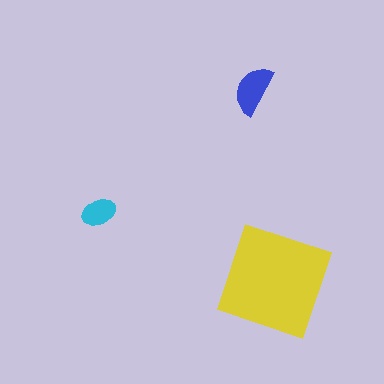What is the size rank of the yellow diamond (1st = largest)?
1st.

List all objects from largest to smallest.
The yellow diamond, the blue semicircle, the cyan ellipse.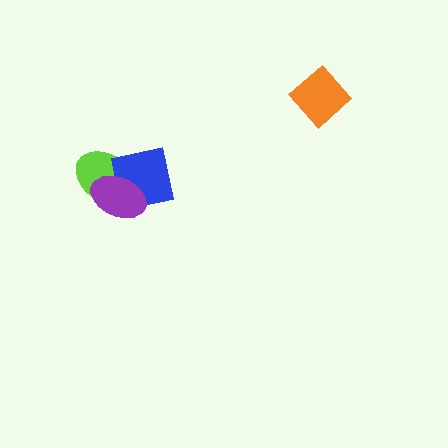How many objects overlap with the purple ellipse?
2 objects overlap with the purple ellipse.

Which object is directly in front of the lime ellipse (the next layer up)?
The blue square is directly in front of the lime ellipse.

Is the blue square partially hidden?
Yes, it is partially covered by another shape.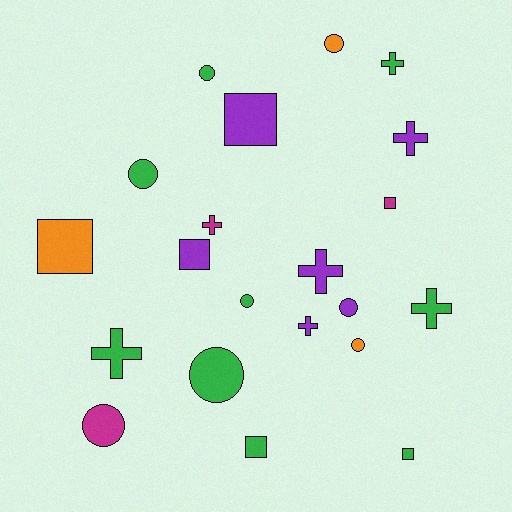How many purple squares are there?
There are 2 purple squares.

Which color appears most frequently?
Green, with 9 objects.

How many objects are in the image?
There are 21 objects.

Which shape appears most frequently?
Circle, with 8 objects.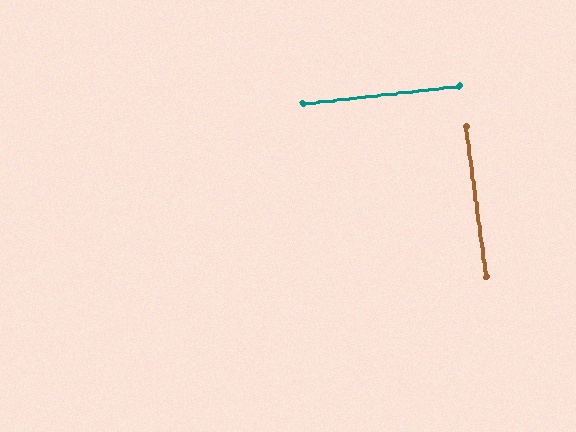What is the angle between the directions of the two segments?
Approximately 89 degrees.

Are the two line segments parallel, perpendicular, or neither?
Perpendicular — they meet at approximately 89°.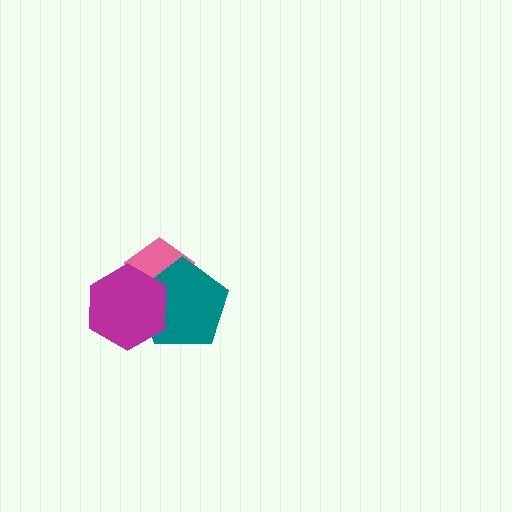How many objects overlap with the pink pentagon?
2 objects overlap with the pink pentagon.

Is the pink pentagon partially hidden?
Yes, it is partially covered by another shape.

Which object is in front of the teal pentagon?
The magenta hexagon is in front of the teal pentagon.